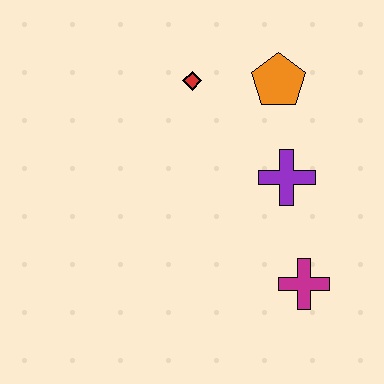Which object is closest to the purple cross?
The orange pentagon is closest to the purple cross.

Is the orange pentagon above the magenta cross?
Yes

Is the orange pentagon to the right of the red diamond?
Yes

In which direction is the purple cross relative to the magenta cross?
The purple cross is above the magenta cross.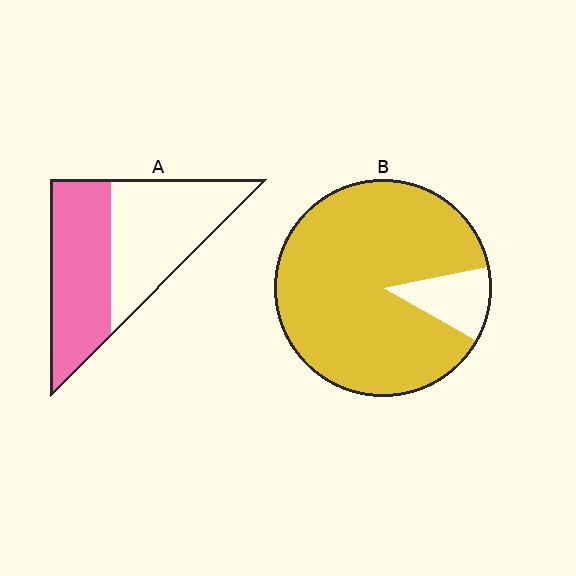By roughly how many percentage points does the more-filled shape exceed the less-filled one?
By roughly 40 percentage points (B over A).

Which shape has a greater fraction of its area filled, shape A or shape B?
Shape B.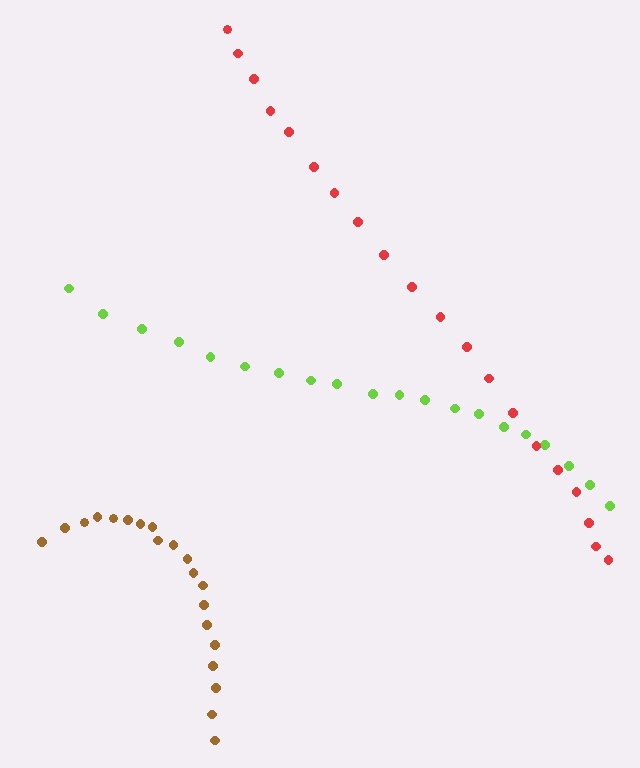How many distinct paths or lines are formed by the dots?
There are 3 distinct paths.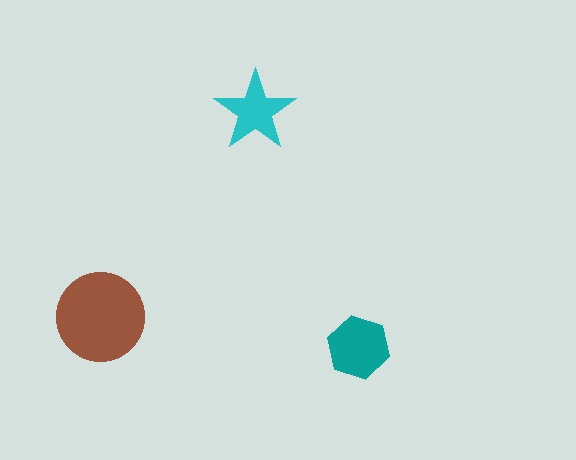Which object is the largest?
The brown circle.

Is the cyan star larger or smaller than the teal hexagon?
Smaller.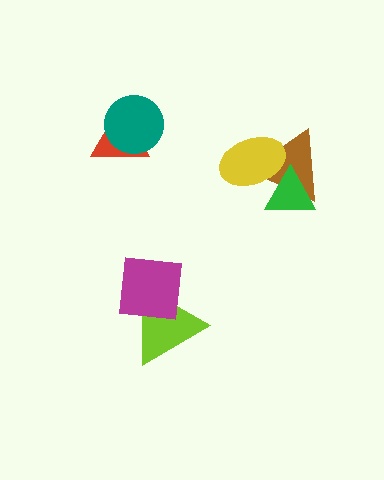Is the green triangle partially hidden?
Yes, it is partially covered by another shape.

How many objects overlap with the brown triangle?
2 objects overlap with the brown triangle.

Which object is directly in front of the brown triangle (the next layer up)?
The green triangle is directly in front of the brown triangle.